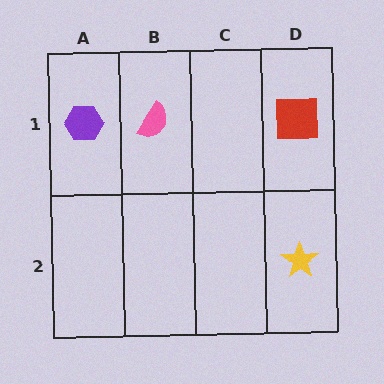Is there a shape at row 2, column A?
No, that cell is empty.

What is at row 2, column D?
A yellow star.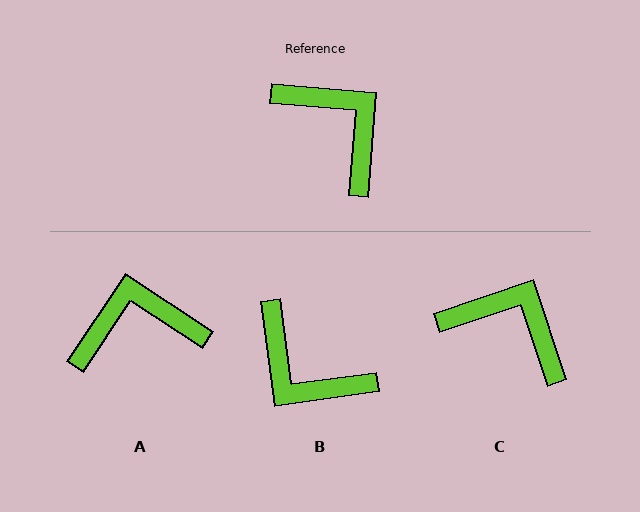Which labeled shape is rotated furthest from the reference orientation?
B, about 168 degrees away.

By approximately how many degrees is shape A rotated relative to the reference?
Approximately 61 degrees counter-clockwise.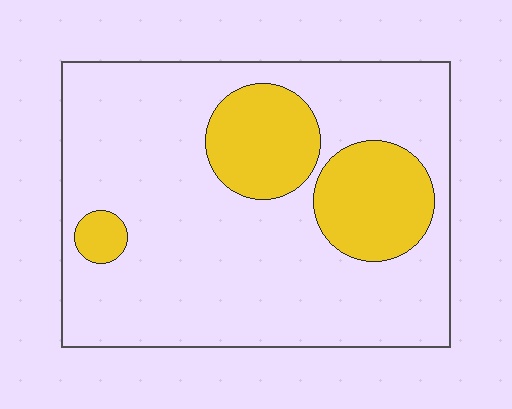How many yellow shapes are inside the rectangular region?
3.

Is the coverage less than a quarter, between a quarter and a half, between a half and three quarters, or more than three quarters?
Less than a quarter.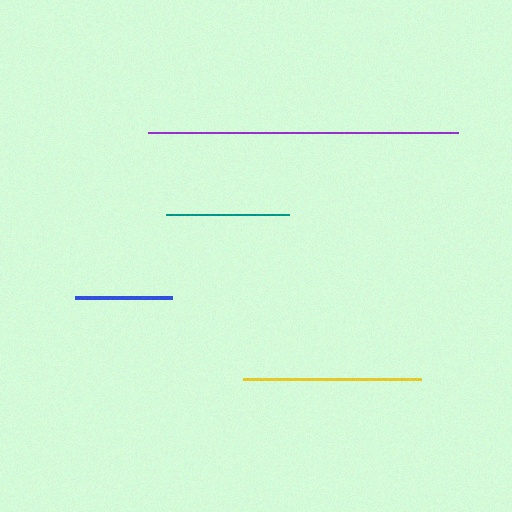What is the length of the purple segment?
The purple segment is approximately 310 pixels long.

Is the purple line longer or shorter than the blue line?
The purple line is longer than the blue line.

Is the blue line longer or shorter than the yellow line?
The yellow line is longer than the blue line.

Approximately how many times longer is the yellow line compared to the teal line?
The yellow line is approximately 1.4 times the length of the teal line.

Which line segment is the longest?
The purple line is the longest at approximately 310 pixels.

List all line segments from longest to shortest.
From longest to shortest: purple, yellow, teal, blue.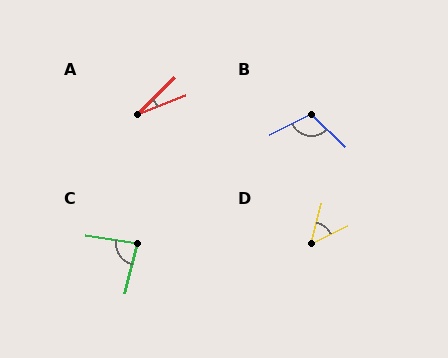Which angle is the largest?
B, at approximately 108 degrees.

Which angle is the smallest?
A, at approximately 24 degrees.